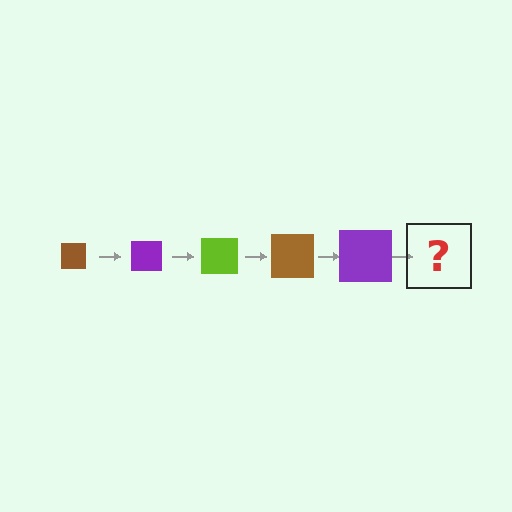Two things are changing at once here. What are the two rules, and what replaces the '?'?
The two rules are that the square grows larger each step and the color cycles through brown, purple, and lime. The '?' should be a lime square, larger than the previous one.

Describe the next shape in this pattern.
It should be a lime square, larger than the previous one.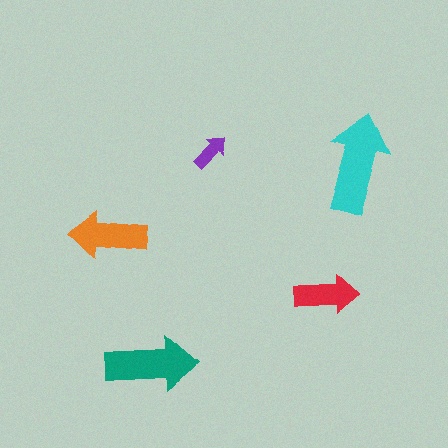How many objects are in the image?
There are 5 objects in the image.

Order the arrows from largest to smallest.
the cyan one, the teal one, the orange one, the red one, the purple one.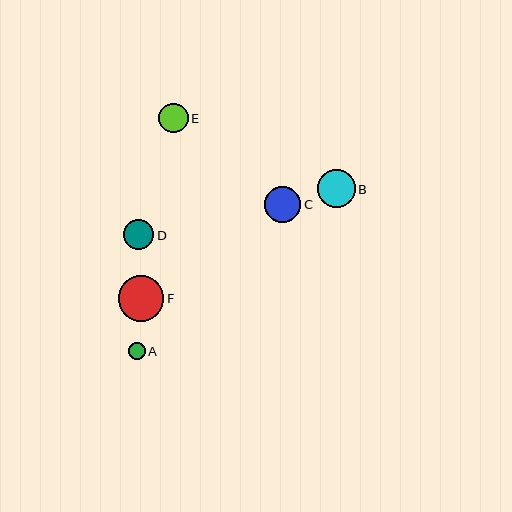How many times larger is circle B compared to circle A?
Circle B is approximately 2.2 times the size of circle A.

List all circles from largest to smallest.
From largest to smallest: F, B, C, D, E, A.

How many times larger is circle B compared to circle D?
Circle B is approximately 1.2 times the size of circle D.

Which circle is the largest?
Circle F is the largest with a size of approximately 45 pixels.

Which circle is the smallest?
Circle A is the smallest with a size of approximately 17 pixels.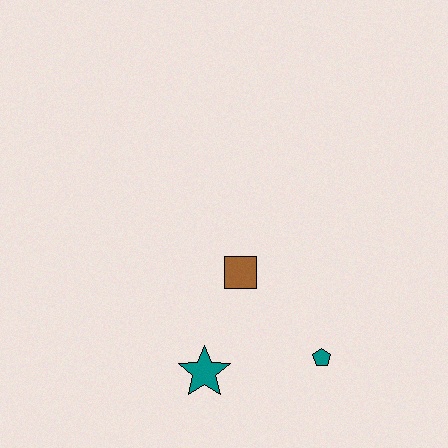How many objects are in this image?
There are 3 objects.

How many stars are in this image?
There is 1 star.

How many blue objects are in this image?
There are no blue objects.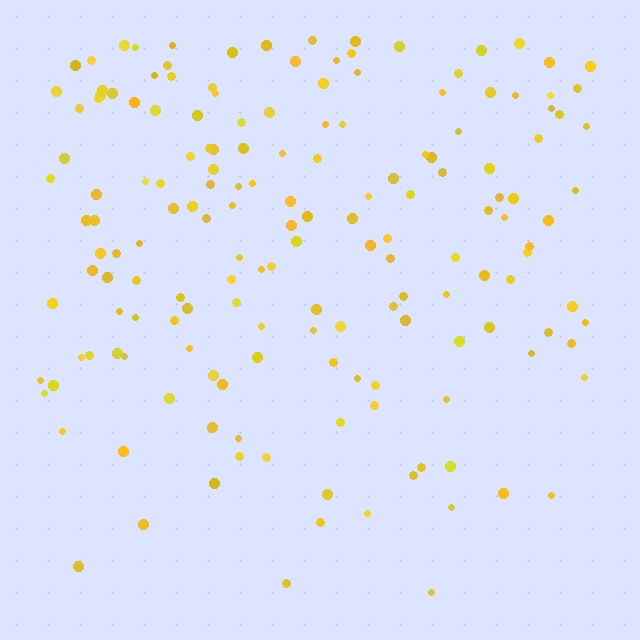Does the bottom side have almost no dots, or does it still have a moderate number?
Still a moderate number, just noticeably fewer than the top.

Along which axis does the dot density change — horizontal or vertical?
Vertical.